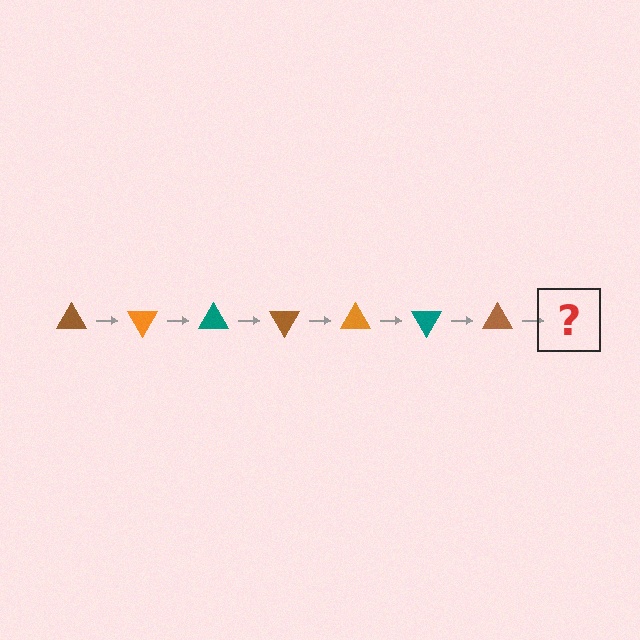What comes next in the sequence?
The next element should be an orange triangle, rotated 420 degrees from the start.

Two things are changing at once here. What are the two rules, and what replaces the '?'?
The two rules are that it rotates 60 degrees each step and the color cycles through brown, orange, and teal. The '?' should be an orange triangle, rotated 420 degrees from the start.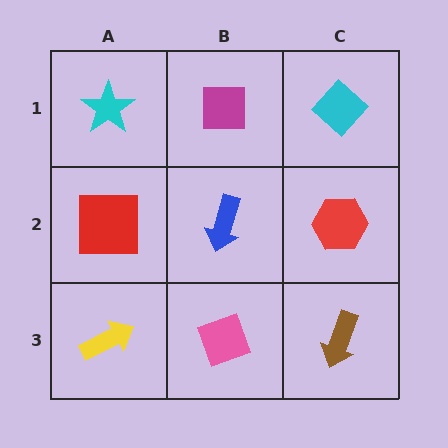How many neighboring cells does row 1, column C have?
2.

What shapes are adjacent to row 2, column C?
A cyan diamond (row 1, column C), a brown arrow (row 3, column C), a blue arrow (row 2, column B).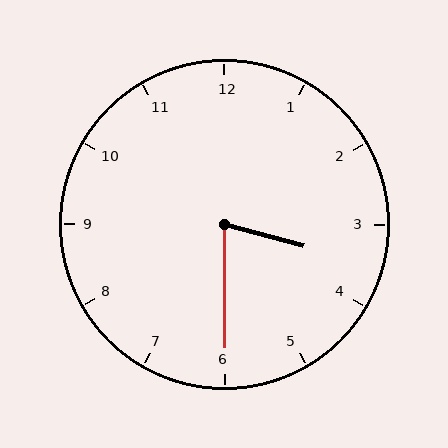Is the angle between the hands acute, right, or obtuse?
It is acute.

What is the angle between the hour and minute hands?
Approximately 75 degrees.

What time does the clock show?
3:30.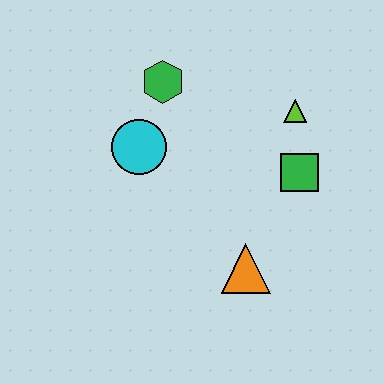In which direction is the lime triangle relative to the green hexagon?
The lime triangle is to the right of the green hexagon.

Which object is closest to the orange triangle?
The green square is closest to the orange triangle.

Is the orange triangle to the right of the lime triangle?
No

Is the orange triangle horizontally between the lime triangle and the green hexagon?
Yes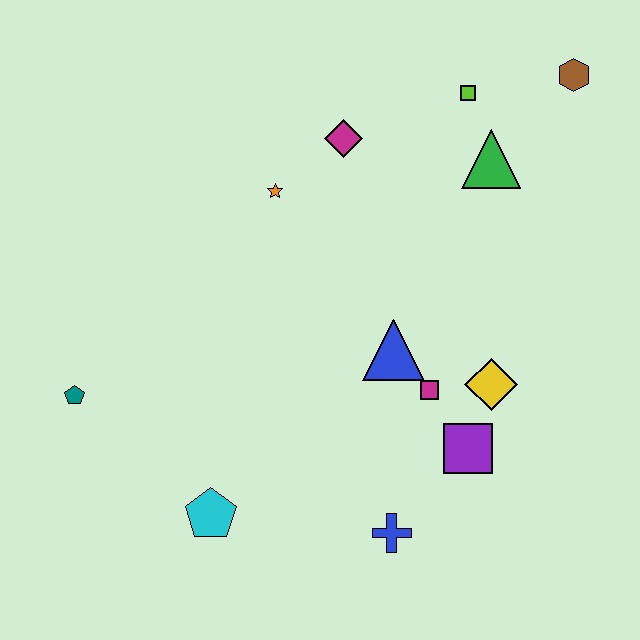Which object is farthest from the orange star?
The blue cross is farthest from the orange star.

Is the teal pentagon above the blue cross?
Yes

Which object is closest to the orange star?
The magenta diamond is closest to the orange star.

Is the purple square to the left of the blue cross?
No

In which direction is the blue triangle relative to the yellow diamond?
The blue triangle is to the left of the yellow diamond.